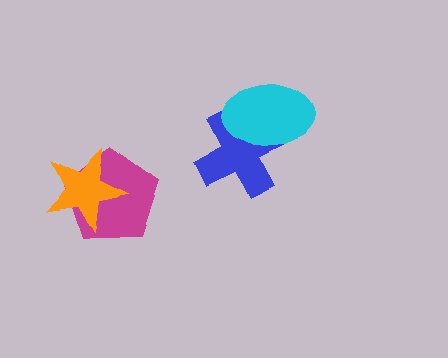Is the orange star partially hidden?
No, no other shape covers it.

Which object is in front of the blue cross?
The cyan ellipse is in front of the blue cross.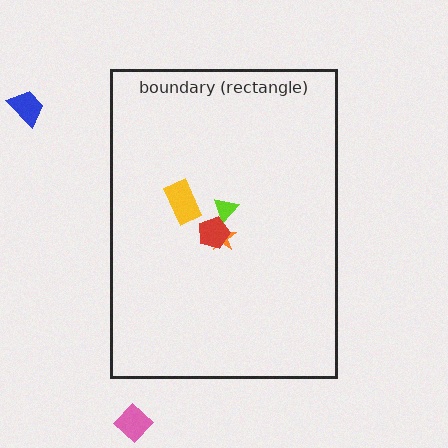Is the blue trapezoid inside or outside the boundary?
Outside.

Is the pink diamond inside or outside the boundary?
Outside.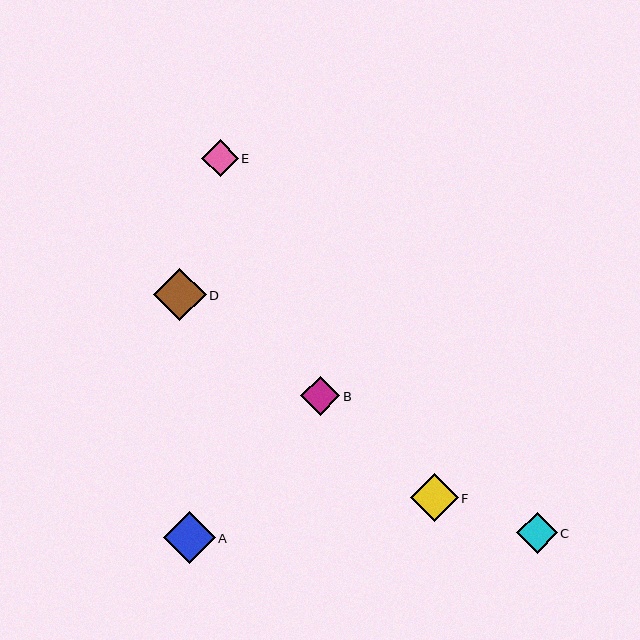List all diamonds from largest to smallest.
From largest to smallest: D, A, F, C, B, E.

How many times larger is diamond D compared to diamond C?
Diamond D is approximately 1.3 times the size of diamond C.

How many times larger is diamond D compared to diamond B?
Diamond D is approximately 1.3 times the size of diamond B.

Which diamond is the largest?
Diamond D is the largest with a size of approximately 52 pixels.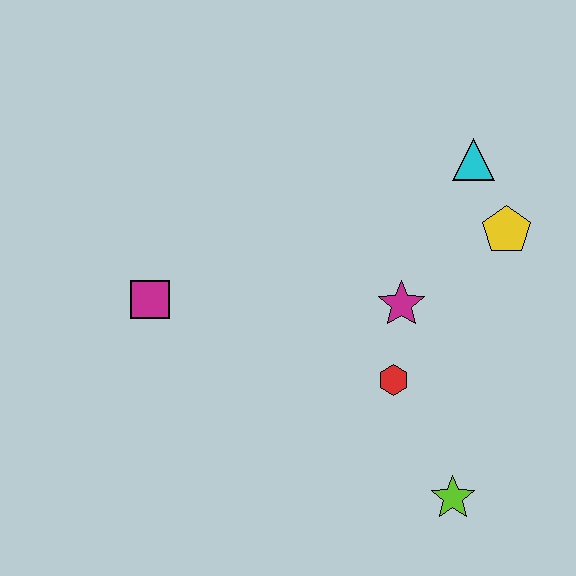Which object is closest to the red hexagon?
The magenta star is closest to the red hexagon.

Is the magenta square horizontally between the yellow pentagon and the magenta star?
No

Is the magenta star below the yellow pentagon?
Yes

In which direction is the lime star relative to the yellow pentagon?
The lime star is below the yellow pentagon.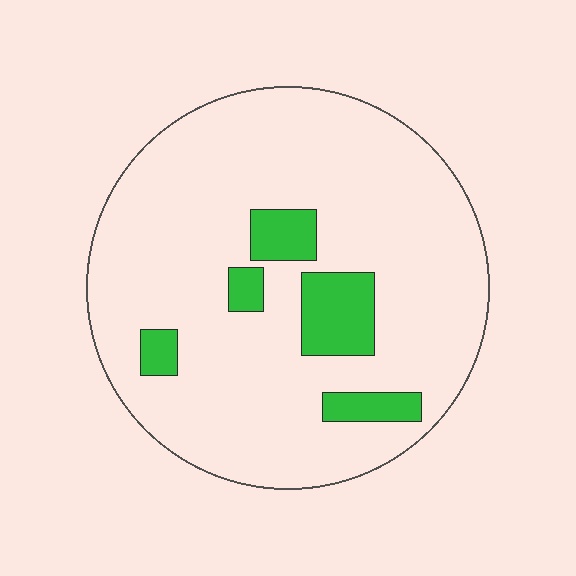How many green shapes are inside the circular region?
5.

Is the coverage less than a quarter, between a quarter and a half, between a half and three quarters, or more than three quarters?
Less than a quarter.